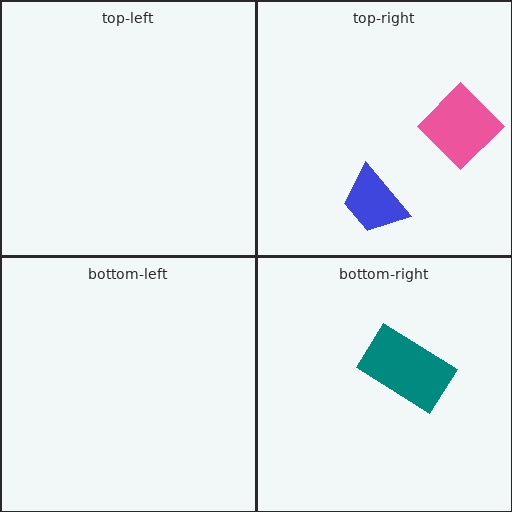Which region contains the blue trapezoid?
The top-right region.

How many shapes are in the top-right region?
2.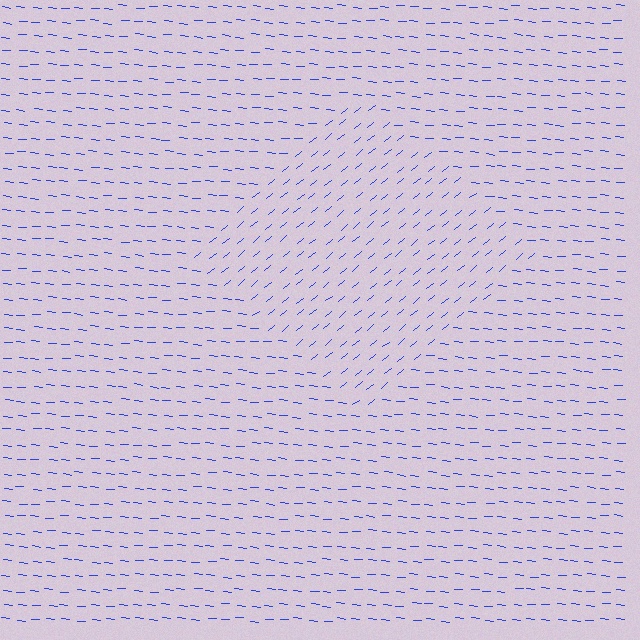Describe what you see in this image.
The image is filled with small blue line segments. A diamond region in the image has lines oriented differently from the surrounding lines, creating a visible texture boundary.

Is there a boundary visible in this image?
Yes, there is a texture boundary formed by a change in line orientation.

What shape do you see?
I see a diamond.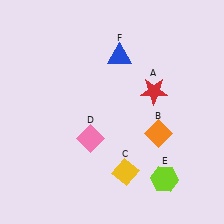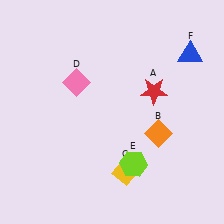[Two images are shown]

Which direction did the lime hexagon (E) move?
The lime hexagon (E) moved left.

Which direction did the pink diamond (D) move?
The pink diamond (D) moved up.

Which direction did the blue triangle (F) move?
The blue triangle (F) moved right.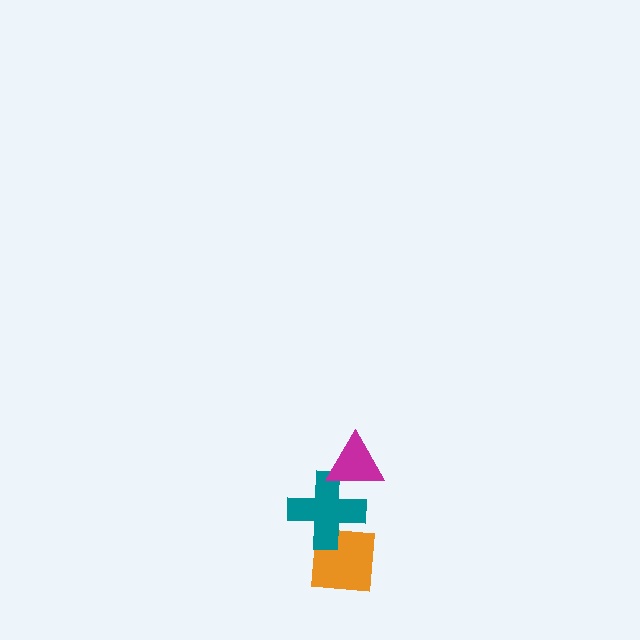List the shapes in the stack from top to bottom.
From top to bottom: the magenta triangle, the teal cross, the orange square.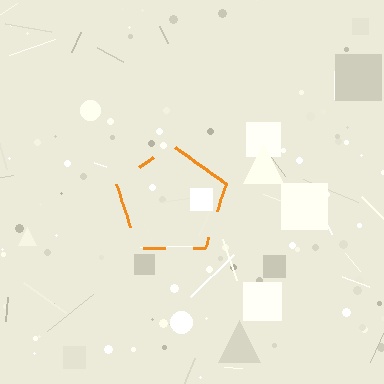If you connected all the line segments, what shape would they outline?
They would outline a pentagon.